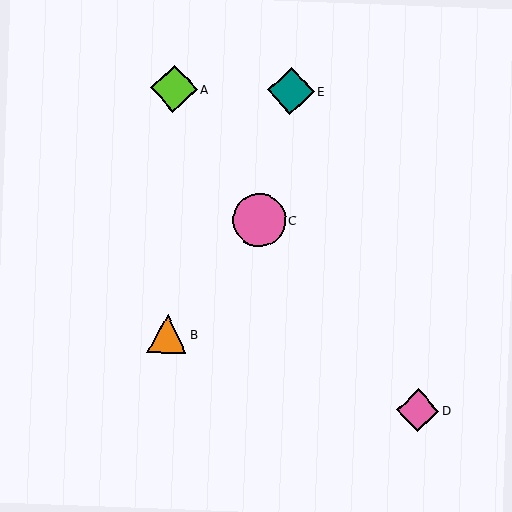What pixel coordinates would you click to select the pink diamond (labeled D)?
Click at (418, 410) to select the pink diamond D.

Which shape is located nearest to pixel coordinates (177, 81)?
The lime diamond (labeled A) at (174, 88) is nearest to that location.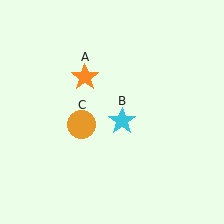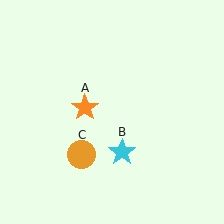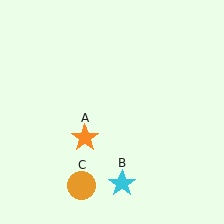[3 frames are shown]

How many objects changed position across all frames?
3 objects changed position: orange star (object A), cyan star (object B), orange circle (object C).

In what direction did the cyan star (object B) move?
The cyan star (object B) moved down.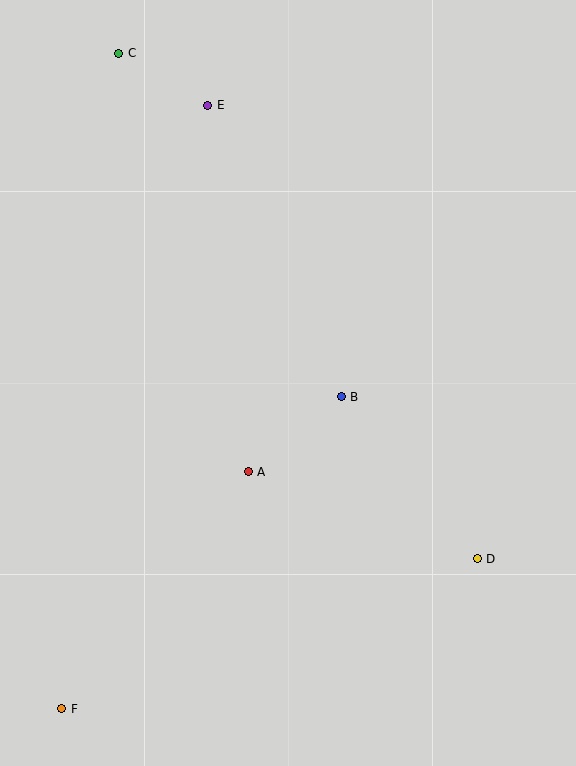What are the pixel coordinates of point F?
Point F is at (62, 709).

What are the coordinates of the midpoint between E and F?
The midpoint between E and F is at (135, 407).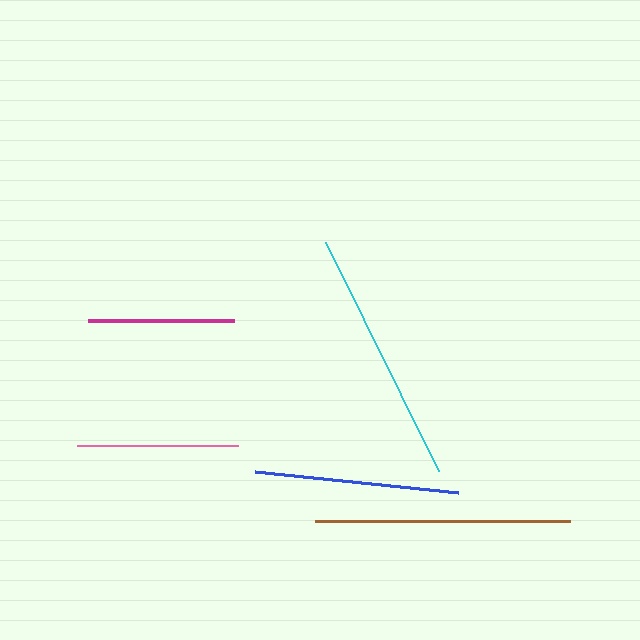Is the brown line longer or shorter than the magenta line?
The brown line is longer than the magenta line.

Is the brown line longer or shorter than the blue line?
The brown line is longer than the blue line.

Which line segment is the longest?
The cyan line is the longest at approximately 256 pixels.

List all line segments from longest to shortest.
From longest to shortest: cyan, brown, blue, pink, magenta.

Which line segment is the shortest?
The magenta line is the shortest at approximately 147 pixels.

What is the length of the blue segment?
The blue segment is approximately 204 pixels long.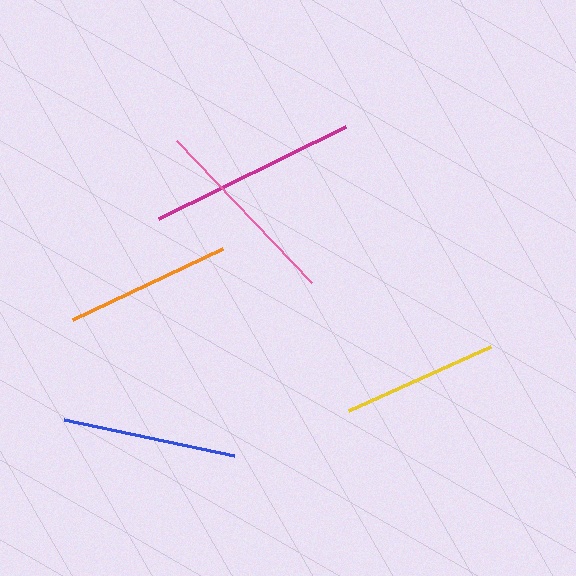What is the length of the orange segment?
The orange segment is approximately 166 pixels long.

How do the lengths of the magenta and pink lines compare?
The magenta and pink lines are approximately the same length.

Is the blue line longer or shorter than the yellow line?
The blue line is longer than the yellow line.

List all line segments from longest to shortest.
From longest to shortest: magenta, pink, blue, orange, yellow.